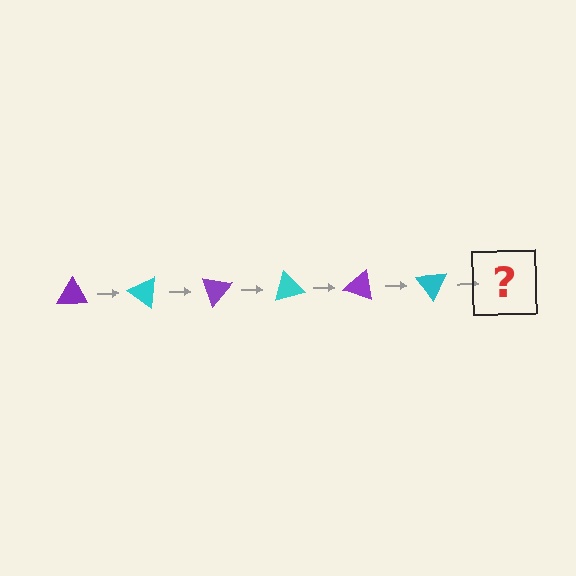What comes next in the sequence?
The next element should be a purple triangle, rotated 210 degrees from the start.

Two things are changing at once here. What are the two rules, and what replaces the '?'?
The two rules are that it rotates 35 degrees each step and the color cycles through purple and cyan. The '?' should be a purple triangle, rotated 210 degrees from the start.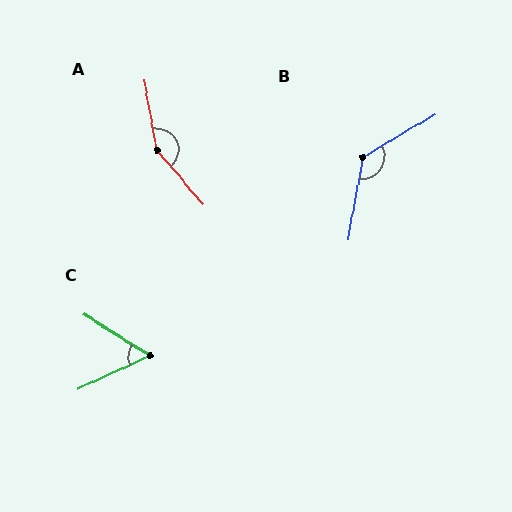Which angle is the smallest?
C, at approximately 57 degrees.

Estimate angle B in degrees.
Approximately 131 degrees.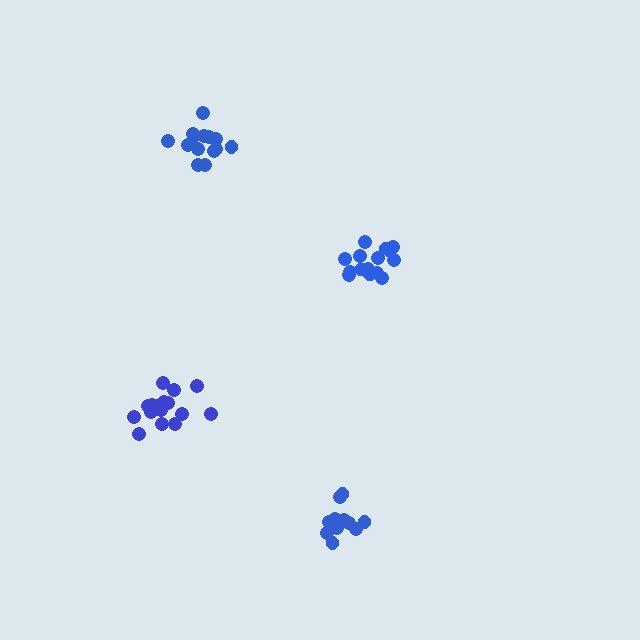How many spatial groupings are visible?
There are 4 spatial groupings.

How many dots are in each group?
Group 1: 11 dots, Group 2: 16 dots, Group 3: 14 dots, Group 4: 15 dots (56 total).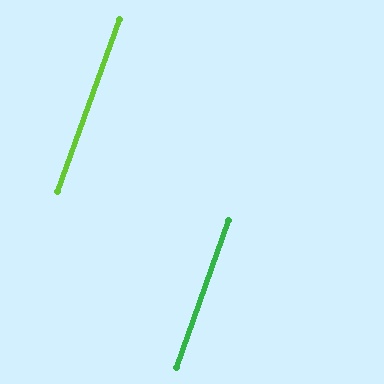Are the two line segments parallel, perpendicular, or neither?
Parallel — their directions differ by only 0.2°.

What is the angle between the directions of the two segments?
Approximately 0 degrees.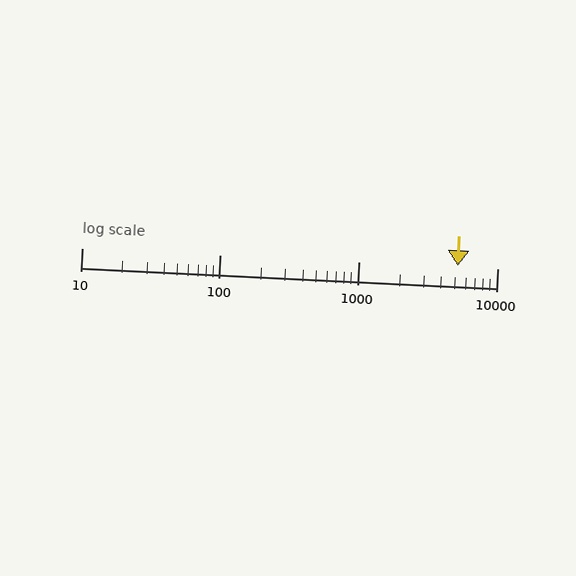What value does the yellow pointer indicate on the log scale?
The pointer indicates approximately 5200.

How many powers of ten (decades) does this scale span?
The scale spans 3 decades, from 10 to 10000.